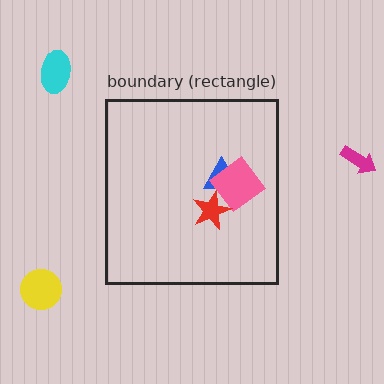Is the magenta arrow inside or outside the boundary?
Outside.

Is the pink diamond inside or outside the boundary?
Inside.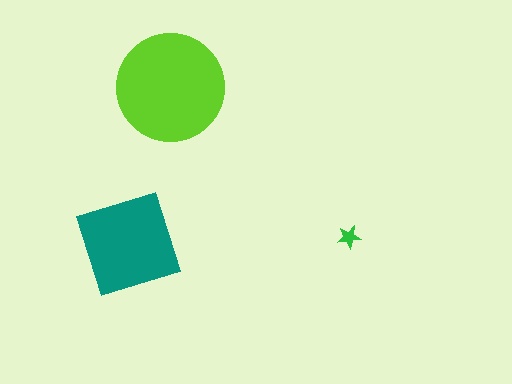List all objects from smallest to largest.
The green star, the teal square, the lime circle.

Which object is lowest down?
The teal square is bottommost.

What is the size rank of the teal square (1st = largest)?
2nd.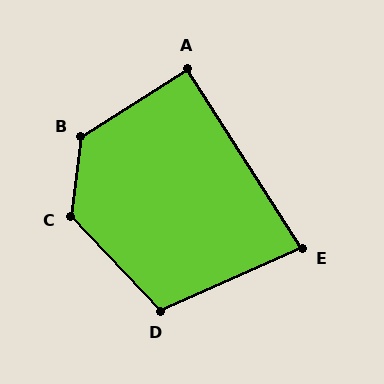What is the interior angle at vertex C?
Approximately 129 degrees (obtuse).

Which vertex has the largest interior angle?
B, at approximately 130 degrees.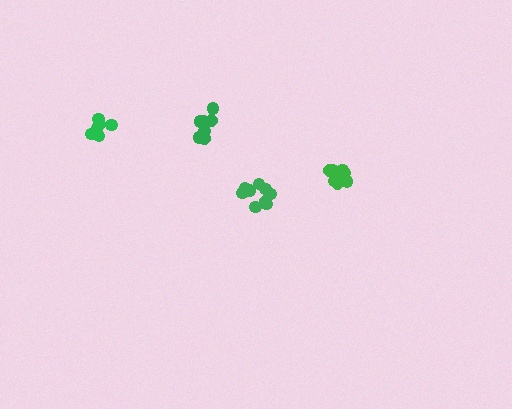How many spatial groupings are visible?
There are 4 spatial groupings.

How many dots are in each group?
Group 1: 8 dots, Group 2: 7 dots, Group 3: 10 dots, Group 4: 9 dots (34 total).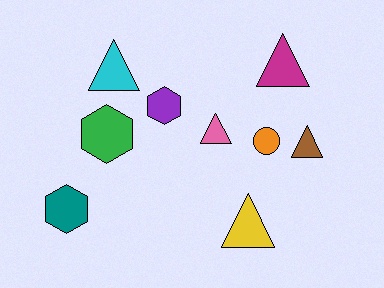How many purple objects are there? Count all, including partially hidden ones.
There is 1 purple object.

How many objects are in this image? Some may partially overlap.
There are 9 objects.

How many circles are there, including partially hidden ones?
There is 1 circle.